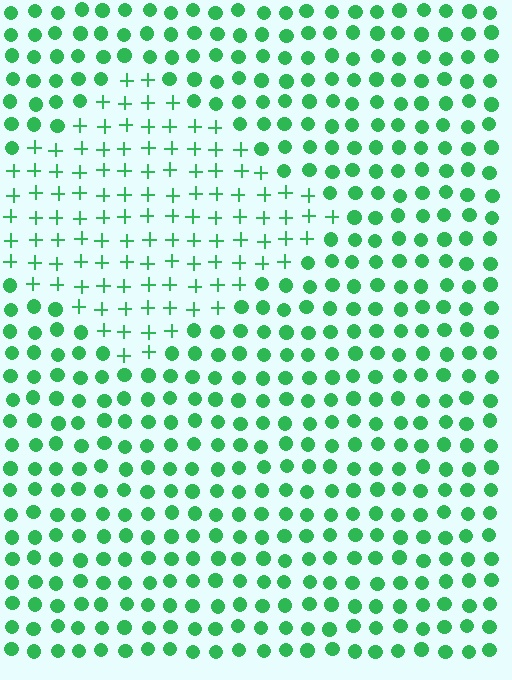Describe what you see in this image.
The image is filled with small green elements arranged in a uniform grid. A diamond-shaped region contains plus signs, while the surrounding area contains circles. The boundary is defined purely by the change in element shape.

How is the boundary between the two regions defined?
The boundary is defined by a change in element shape: plus signs inside vs. circles outside. All elements share the same color and spacing.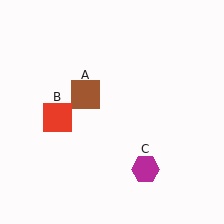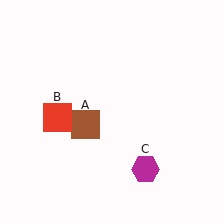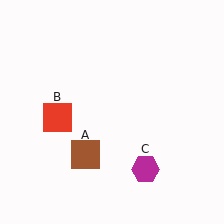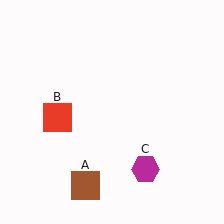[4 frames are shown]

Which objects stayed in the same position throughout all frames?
Red square (object B) and magenta hexagon (object C) remained stationary.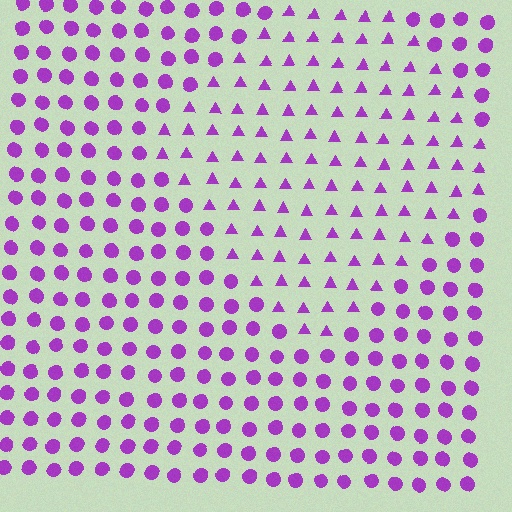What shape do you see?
I see a diamond.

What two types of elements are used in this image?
The image uses triangles inside the diamond region and circles outside it.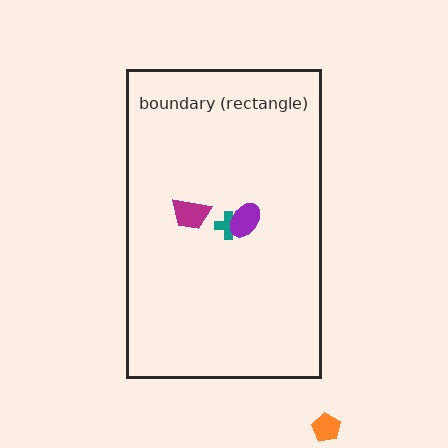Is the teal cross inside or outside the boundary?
Inside.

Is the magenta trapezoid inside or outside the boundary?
Inside.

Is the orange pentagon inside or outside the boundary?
Outside.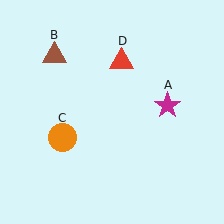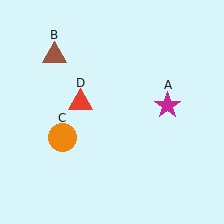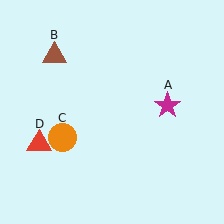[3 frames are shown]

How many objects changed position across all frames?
1 object changed position: red triangle (object D).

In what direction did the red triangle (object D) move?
The red triangle (object D) moved down and to the left.